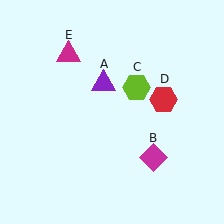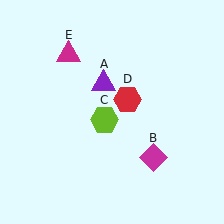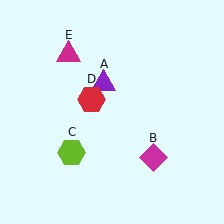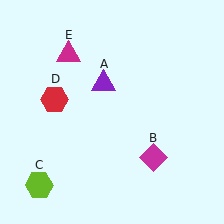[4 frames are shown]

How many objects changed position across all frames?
2 objects changed position: lime hexagon (object C), red hexagon (object D).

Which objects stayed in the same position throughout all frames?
Purple triangle (object A) and magenta diamond (object B) and magenta triangle (object E) remained stationary.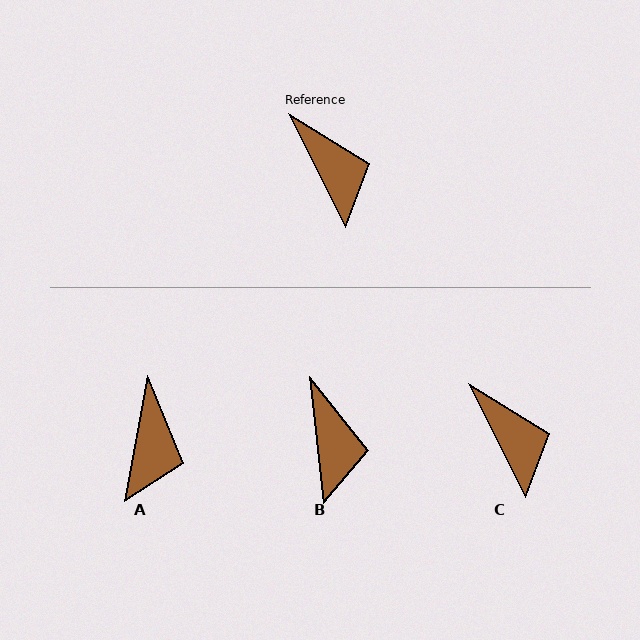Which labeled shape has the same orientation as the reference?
C.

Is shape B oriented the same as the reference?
No, it is off by about 20 degrees.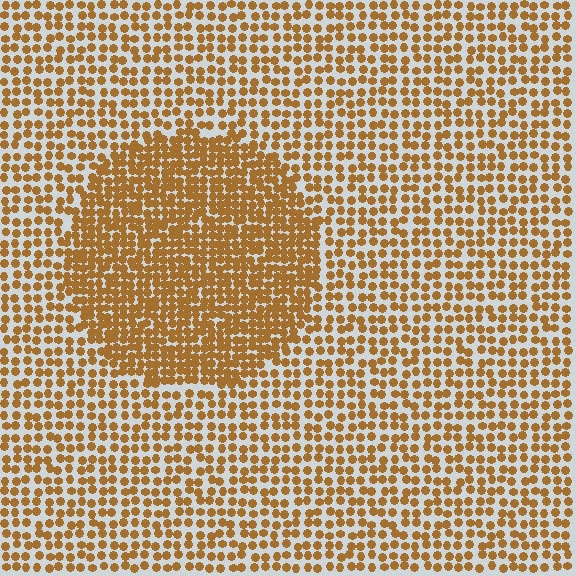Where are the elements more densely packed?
The elements are more densely packed inside the circle boundary.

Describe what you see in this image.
The image contains small brown elements arranged at two different densities. A circle-shaped region is visible where the elements are more densely packed than the surrounding area.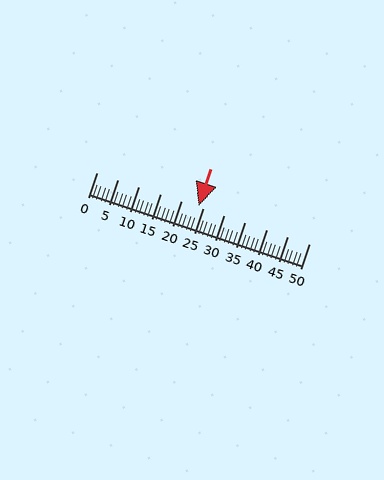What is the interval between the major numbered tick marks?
The major tick marks are spaced 5 units apart.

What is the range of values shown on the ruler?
The ruler shows values from 0 to 50.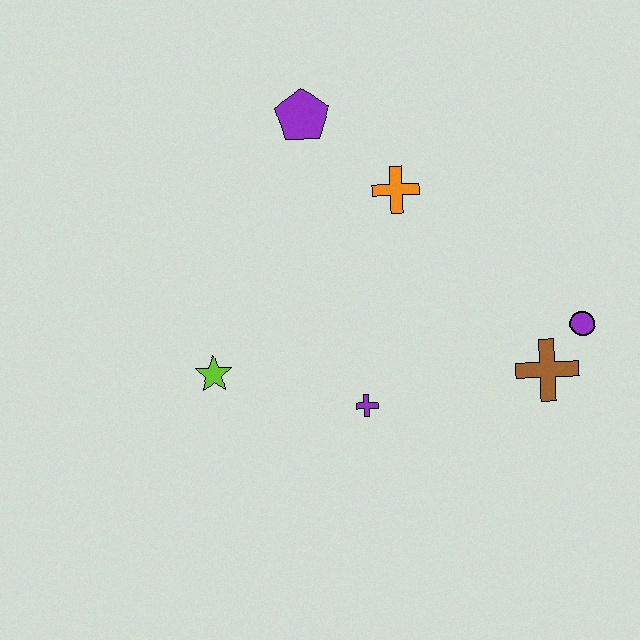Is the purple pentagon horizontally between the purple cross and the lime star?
Yes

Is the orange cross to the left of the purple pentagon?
No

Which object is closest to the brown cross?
The purple circle is closest to the brown cross.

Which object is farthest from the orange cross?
The lime star is farthest from the orange cross.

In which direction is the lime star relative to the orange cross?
The lime star is to the left of the orange cross.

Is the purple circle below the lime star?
No